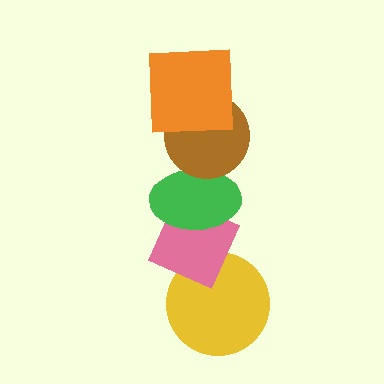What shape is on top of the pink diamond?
The green ellipse is on top of the pink diamond.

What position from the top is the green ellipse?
The green ellipse is 3rd from the top.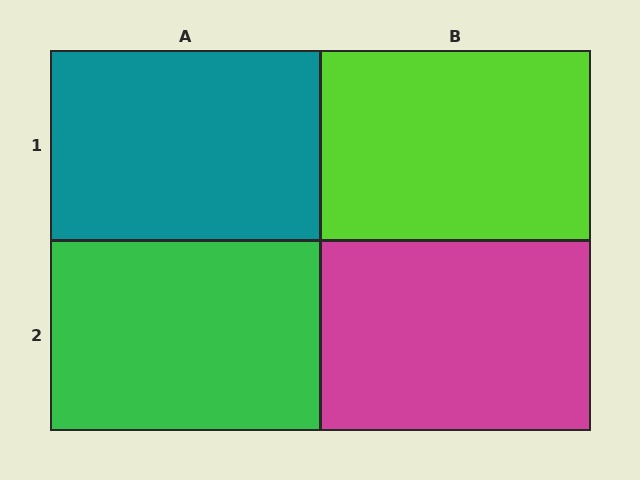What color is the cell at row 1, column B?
Lime.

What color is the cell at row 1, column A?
Teal.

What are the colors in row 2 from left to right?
Green, magenta.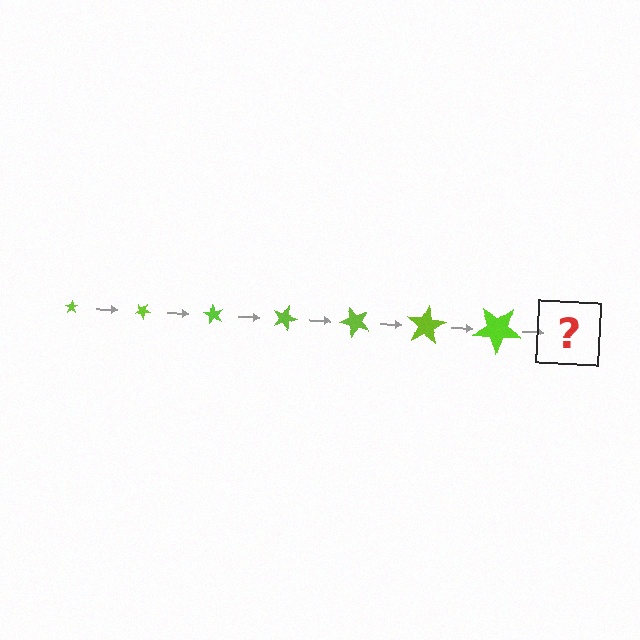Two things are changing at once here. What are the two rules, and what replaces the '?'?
The two rules are that the star grows larger each step and it rotates 30 degrees each step. The '?' should be a star, larger than the previous one and rotated 210 degrees from the start.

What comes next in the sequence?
The next element should be a star, larger than the previous one and rotated 210 degrees from the start.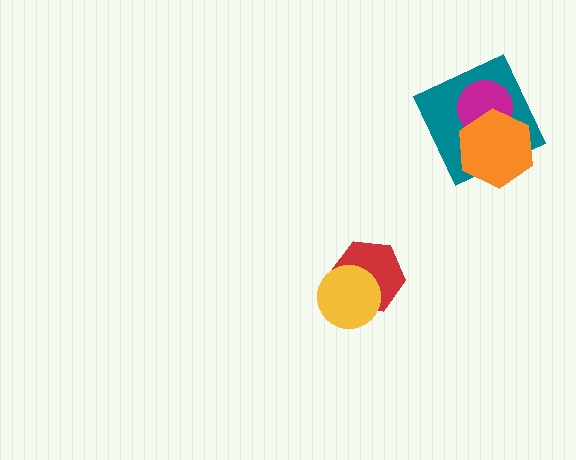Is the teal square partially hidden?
Yes, it is partially covered by another shape.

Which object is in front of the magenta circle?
The orange hexagon is in front of the magenta circle.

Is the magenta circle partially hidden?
Yes, it is partially covered by another shape.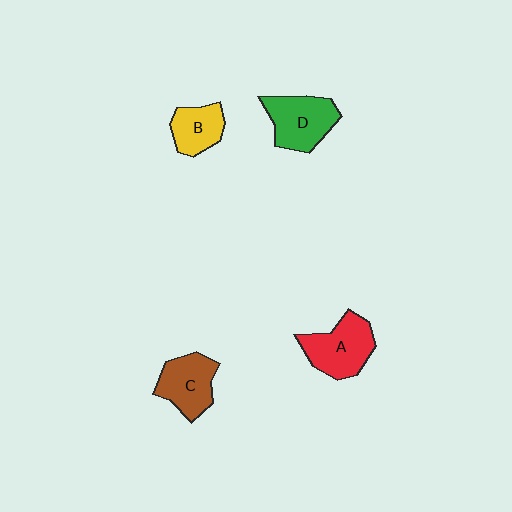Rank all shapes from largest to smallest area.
From largest to smallest: A (red), D (green), C (brown), B (yellow).